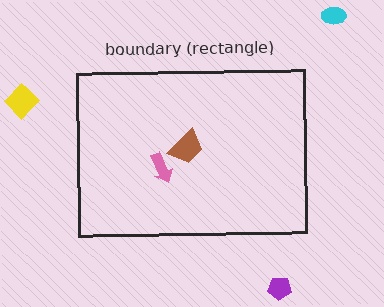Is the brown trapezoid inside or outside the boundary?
Inside.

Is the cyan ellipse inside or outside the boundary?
Outside.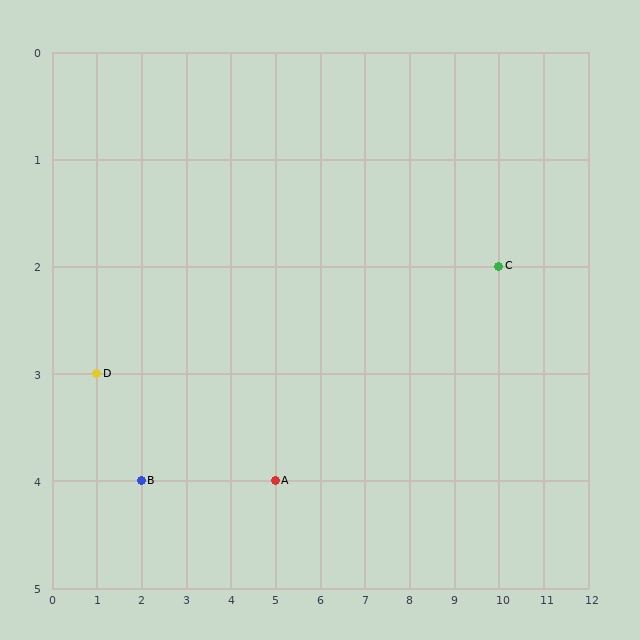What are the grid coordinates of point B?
Point B is at grid coordinates (2, 4).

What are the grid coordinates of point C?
Point C is at grid coordinates (10, 2).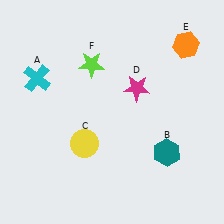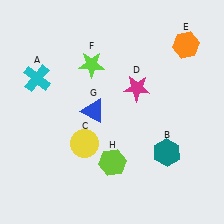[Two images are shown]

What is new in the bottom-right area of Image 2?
A lime hexagon (H) was added in the bottom-right area of Image 2.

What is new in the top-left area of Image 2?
A blue triangle (G) was added in the top-left area of Image 2.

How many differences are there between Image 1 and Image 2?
There are 2 differences between the two images.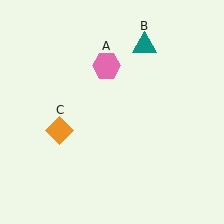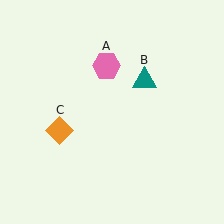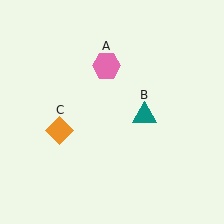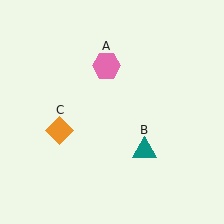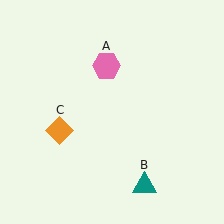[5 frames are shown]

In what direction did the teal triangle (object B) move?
The teal triangle (object B) moved down.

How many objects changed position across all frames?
1 object changed position: teal triangle (object B).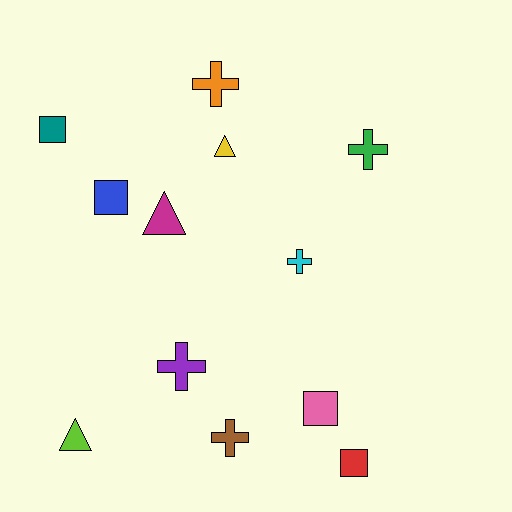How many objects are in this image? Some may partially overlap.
There are 12 objects.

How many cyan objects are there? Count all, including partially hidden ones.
There is 1 cyan object.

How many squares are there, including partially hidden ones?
There are 4 squares.